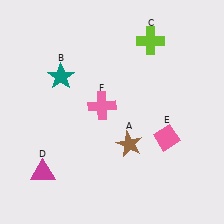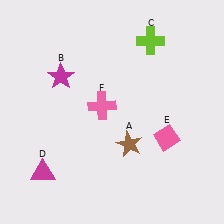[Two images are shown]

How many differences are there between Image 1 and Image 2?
There is 1 difference between the two images.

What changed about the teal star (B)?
In Image 1, B is teal. In Image 2, it changed to magenta.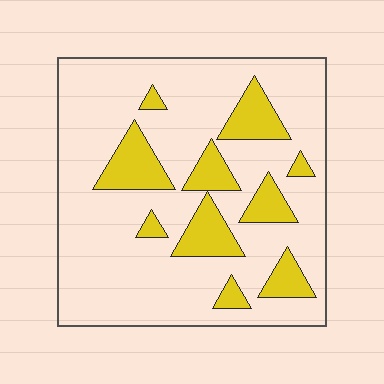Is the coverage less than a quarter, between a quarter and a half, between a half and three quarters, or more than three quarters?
Less than a quarter.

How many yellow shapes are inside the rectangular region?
10.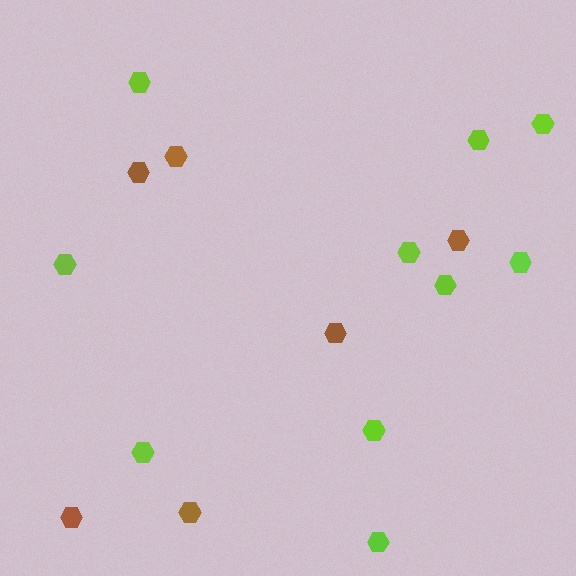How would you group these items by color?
There are 2 groups: one group of lime hexagons (10) and one group of brown hexagons (6).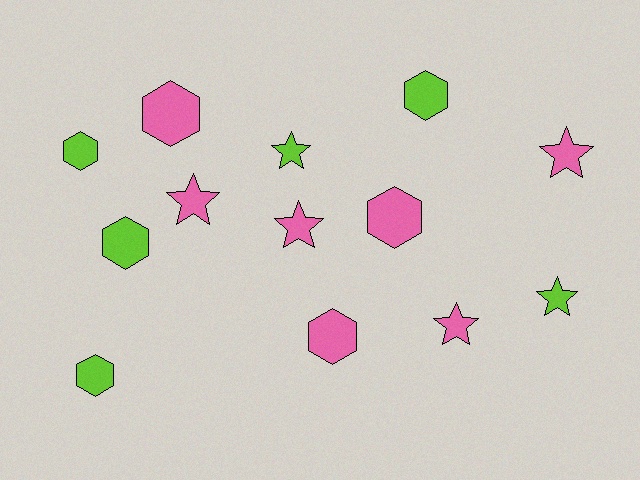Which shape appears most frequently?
Hexagon, with 7 objects.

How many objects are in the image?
There are 13 objects.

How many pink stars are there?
There are 4 pink stars.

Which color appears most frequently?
Pink, with 7 objects.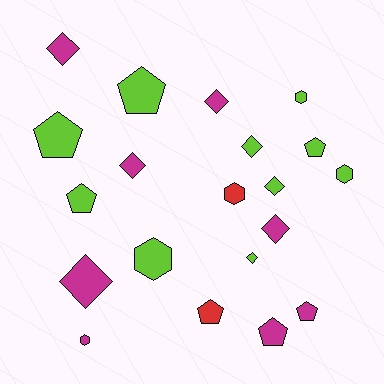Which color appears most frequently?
Lime, with 10 objects.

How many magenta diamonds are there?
There are 5 magenta diamonds.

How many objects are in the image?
There are 20 objects.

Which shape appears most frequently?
Diamond, with 8 objects.